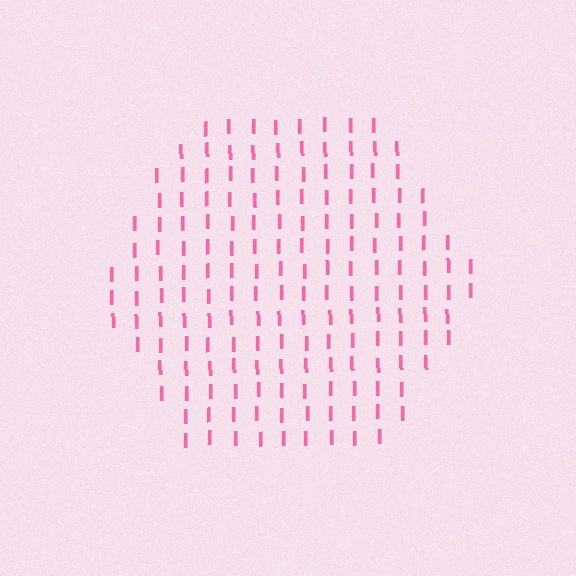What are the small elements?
The small elements are letter I's.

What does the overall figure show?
The overall figure shows a hexagon.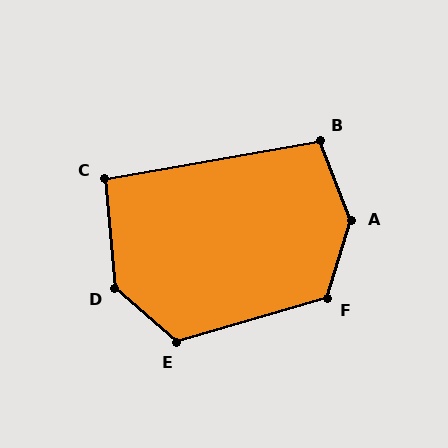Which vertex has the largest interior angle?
A, at approximately 142 degrees.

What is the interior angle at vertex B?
Approximately 101 degrees (obtuse).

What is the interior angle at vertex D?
Approximately 135 degrees (obtuse).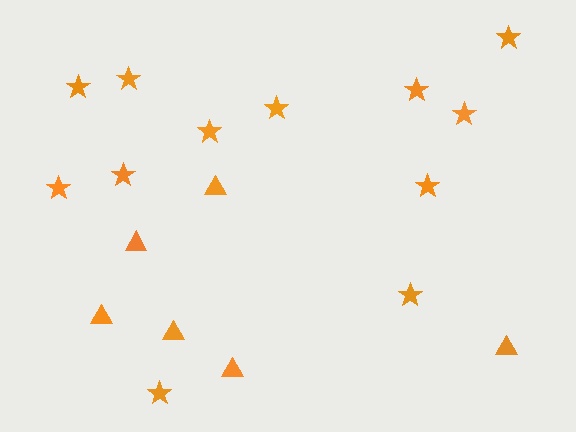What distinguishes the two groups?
There are 2 groups: one group of triangles (6) and one group of stars (12).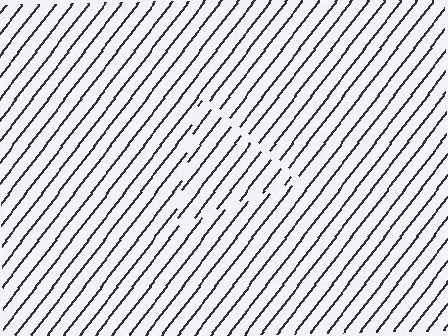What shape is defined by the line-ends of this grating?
An illusory triangle. The interior of the shape contains the same grating, shifted by half a period — the contour is defined by the phase discontinuity where line-ends from the inner and outer gratings abut.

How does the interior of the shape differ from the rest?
The interior of the shape contains the same grating, shifted by half a period — the contour is defined by the phase discontinuity where line-ends from the inner and outer gratings abut.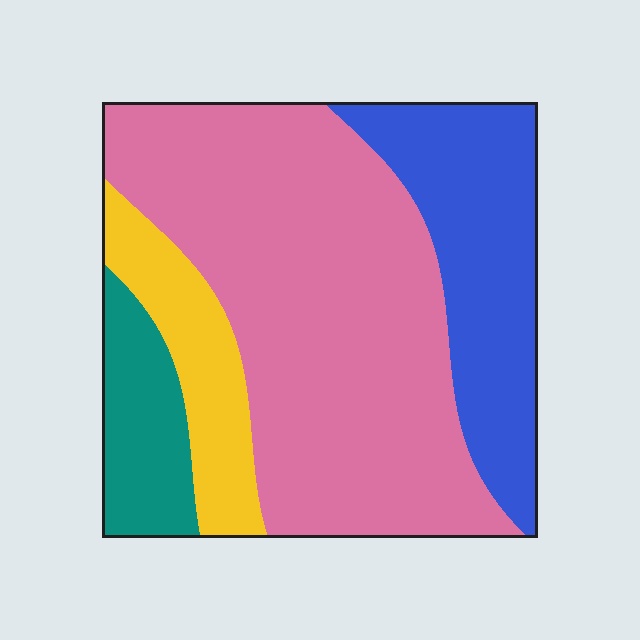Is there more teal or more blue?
Blue.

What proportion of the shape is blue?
Blue takes up about one quarter (1/4) of the shape.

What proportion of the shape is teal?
Teal takes up less than a quarter of the shape.